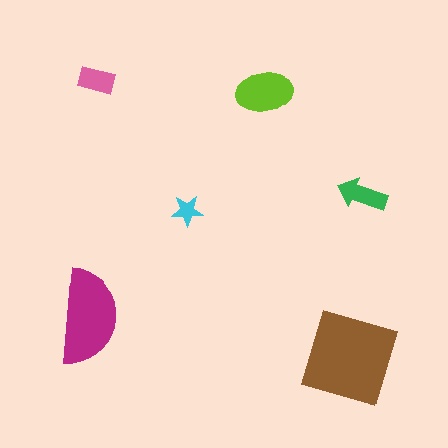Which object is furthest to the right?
The green arrow is rightmost.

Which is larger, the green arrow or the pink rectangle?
The green arrow.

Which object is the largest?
The brown square.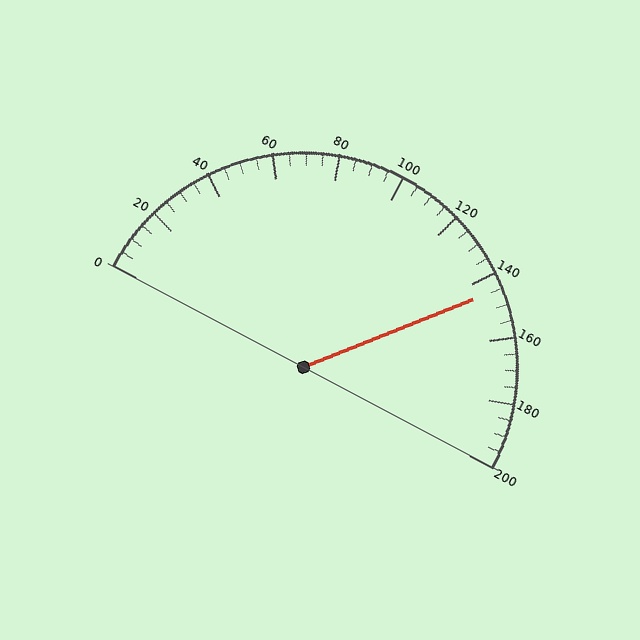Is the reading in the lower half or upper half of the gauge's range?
The reading is in the upper half of the range (0 to 200).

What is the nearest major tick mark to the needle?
The nearest major tick mark is 140.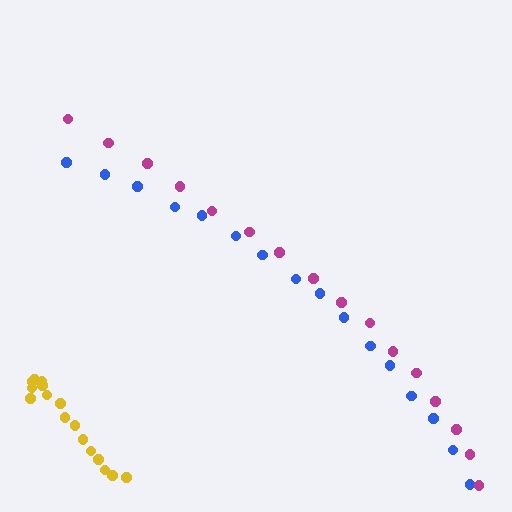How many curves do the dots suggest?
There are 3 distinct paths.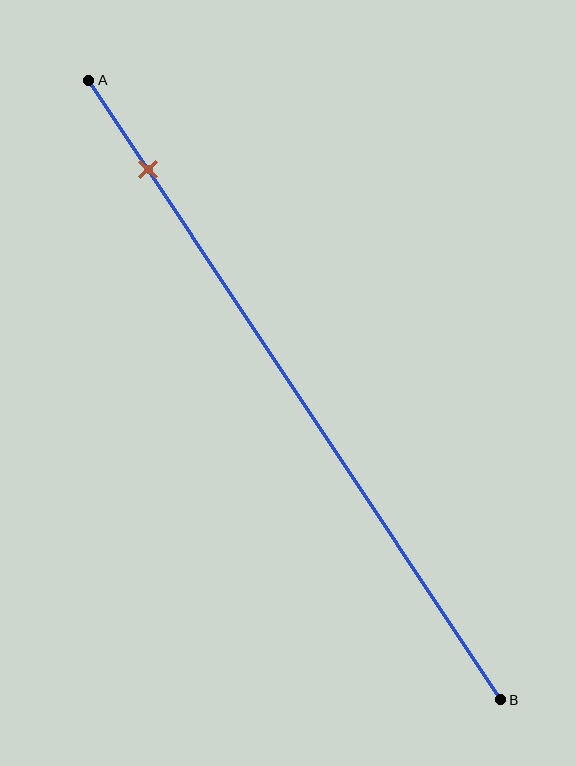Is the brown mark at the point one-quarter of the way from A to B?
No, the mark is at about 15% from A, not at the 25% one-quarter point.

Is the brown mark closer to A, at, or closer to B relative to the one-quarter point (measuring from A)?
The brown mark is closer to point A than the one-quarter point of segment AB.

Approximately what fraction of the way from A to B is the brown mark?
The brown mark is approximately 15% of the way from A to B.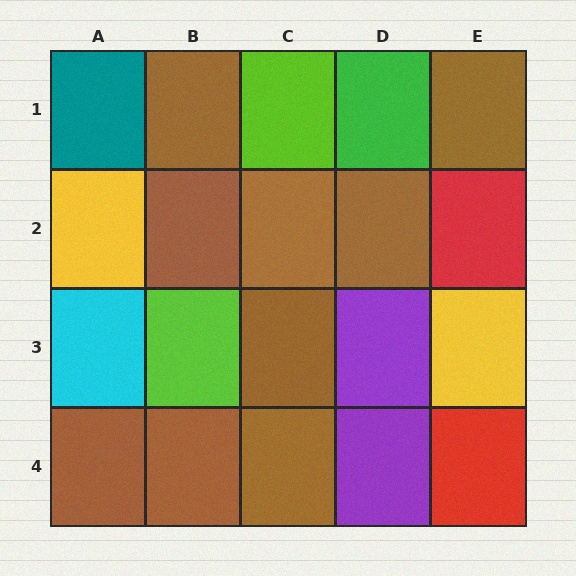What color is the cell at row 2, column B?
Brown.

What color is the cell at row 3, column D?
Purple.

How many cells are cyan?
1 cell is cyan.